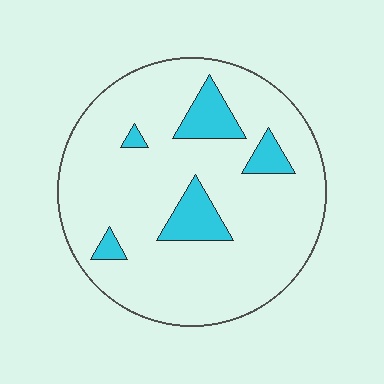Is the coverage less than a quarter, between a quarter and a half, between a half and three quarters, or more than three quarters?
Less than a quarter.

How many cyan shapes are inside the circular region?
5.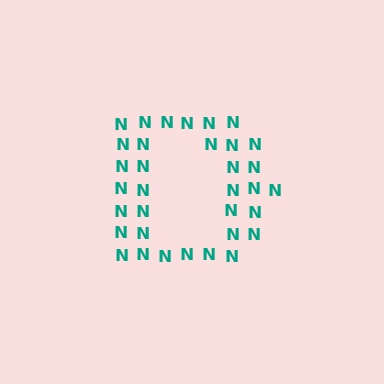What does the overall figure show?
The overall figure shows the letter D.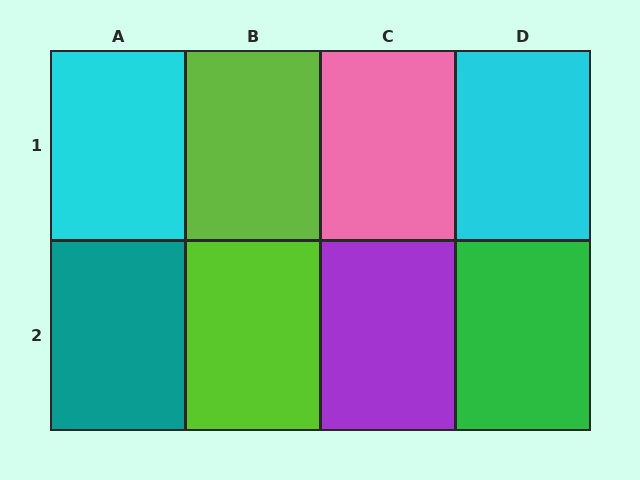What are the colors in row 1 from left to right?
Cyan, lime, pink, cyan.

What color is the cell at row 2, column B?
Lime.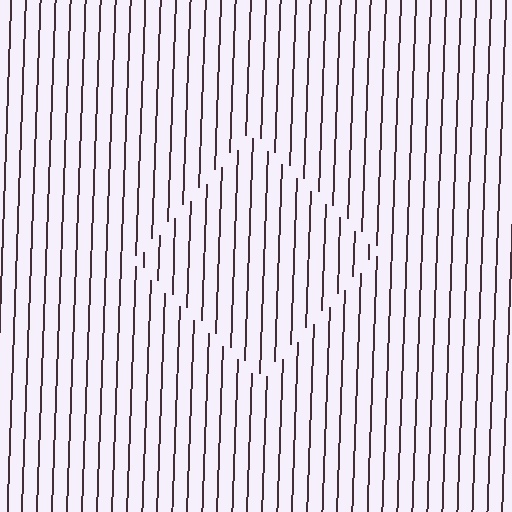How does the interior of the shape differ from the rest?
The interior of the shape contains the same grating, shifted by half a period — the contour is defined by the phase discontinuity where line-ends from the inner and outer gratings abut.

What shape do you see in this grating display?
An illusory square. The interior of the shape contains the same grating, shifted by half a period — the contour is defined by the phase discontinuity where line-ends from the inner and outer gratings abut.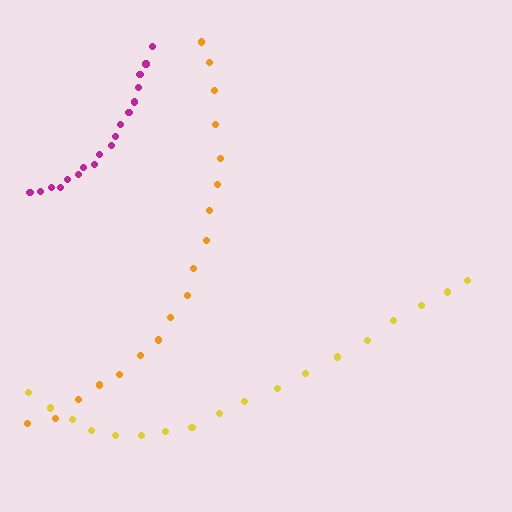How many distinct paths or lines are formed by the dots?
There are 3 distinct paths.